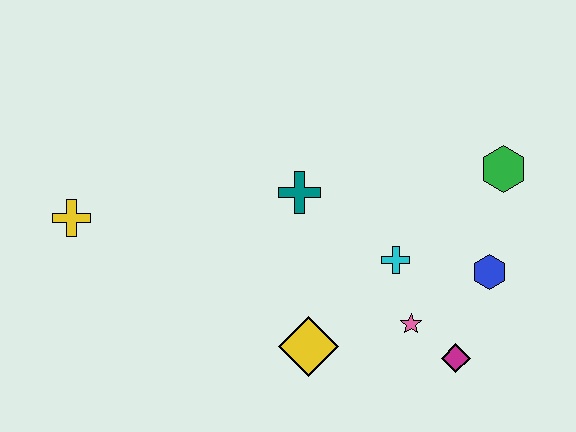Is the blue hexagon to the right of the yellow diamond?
Yes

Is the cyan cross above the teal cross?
No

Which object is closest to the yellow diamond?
The pink star is closest to the yellow diamond.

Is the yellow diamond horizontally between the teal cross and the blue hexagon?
Yes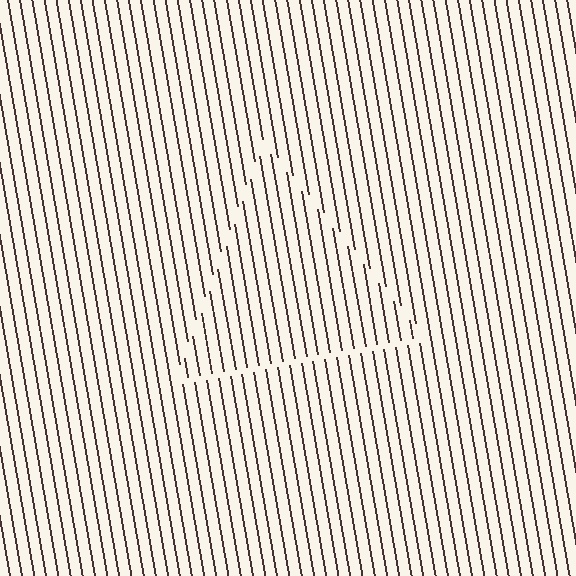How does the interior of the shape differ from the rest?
The interior of the shape contains the same grating, shifted by half a period — the contour is defined by the phase discontinuity where line-ends from the inner and outer gratings abut.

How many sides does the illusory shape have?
3 sides — the line-ends trace a triangle.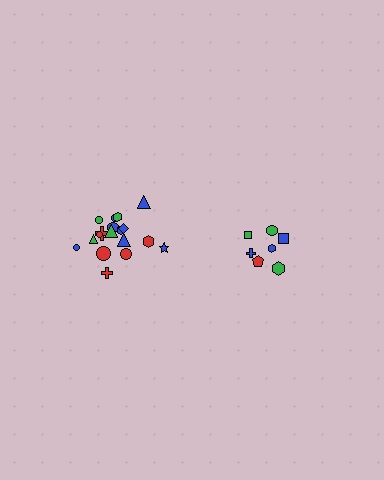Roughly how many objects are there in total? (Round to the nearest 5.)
Roughly 25 objects in total.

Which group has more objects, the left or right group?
The left group.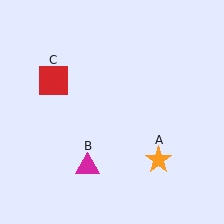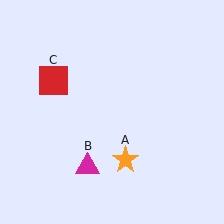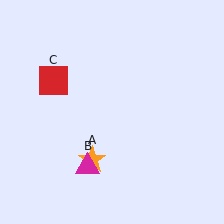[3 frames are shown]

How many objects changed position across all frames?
1 object changed position: orange star (object A).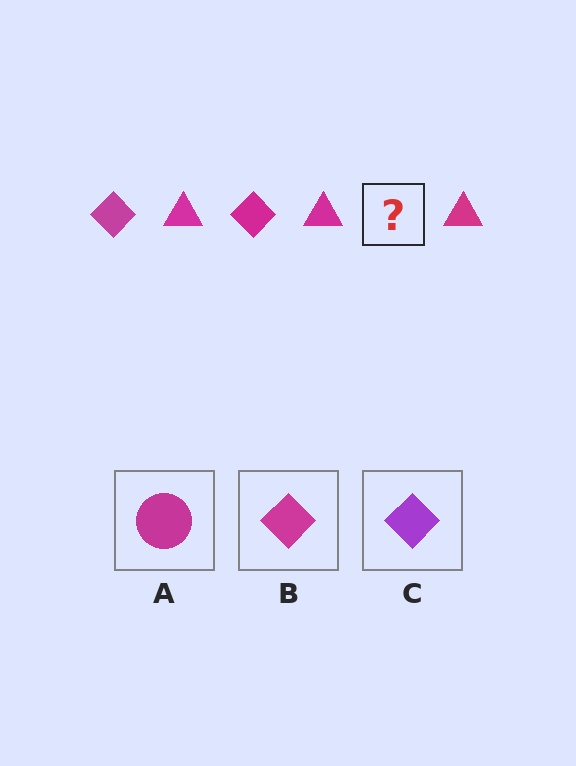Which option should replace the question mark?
Option B.